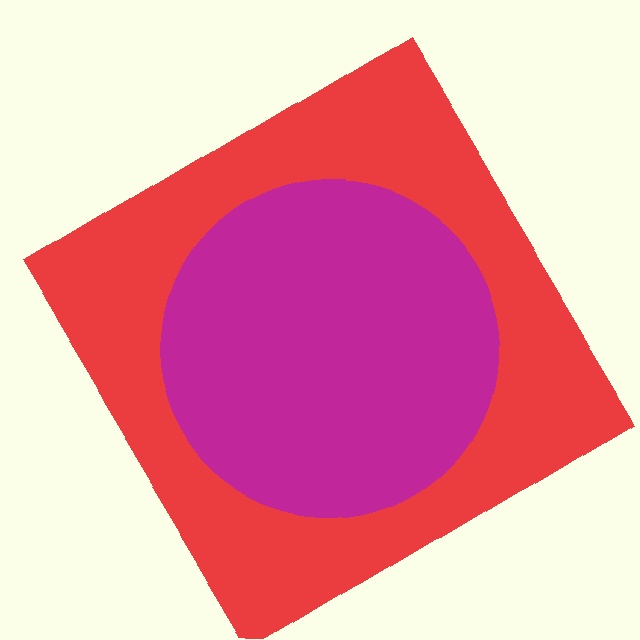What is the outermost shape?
The red diamond.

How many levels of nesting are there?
2.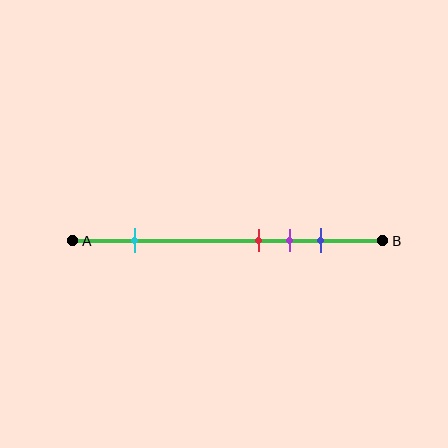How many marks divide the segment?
There are 4 marks dividing the segment.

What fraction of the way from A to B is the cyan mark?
The cyan mark is approximately 20% (0.2) of the way from A to B.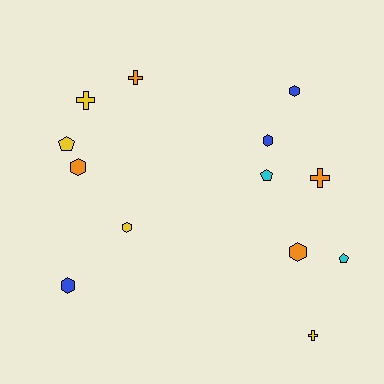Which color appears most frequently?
Yellow, with 4 objects.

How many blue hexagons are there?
There are 3 blue hexagons.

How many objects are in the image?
There are 13 objects.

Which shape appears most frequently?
Hexagon, with 6 objects.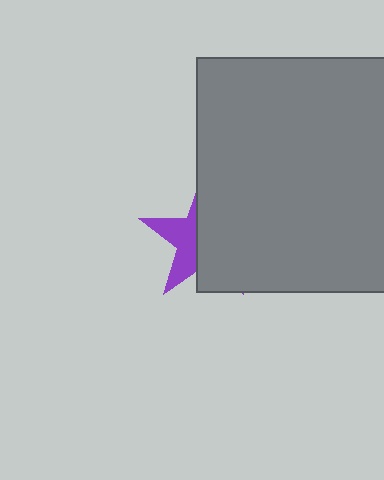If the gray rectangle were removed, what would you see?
You would see the complete purple star.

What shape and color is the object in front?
The object in front is a gray rectangle.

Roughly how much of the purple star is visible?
A small part of it is visible (roughly 38%).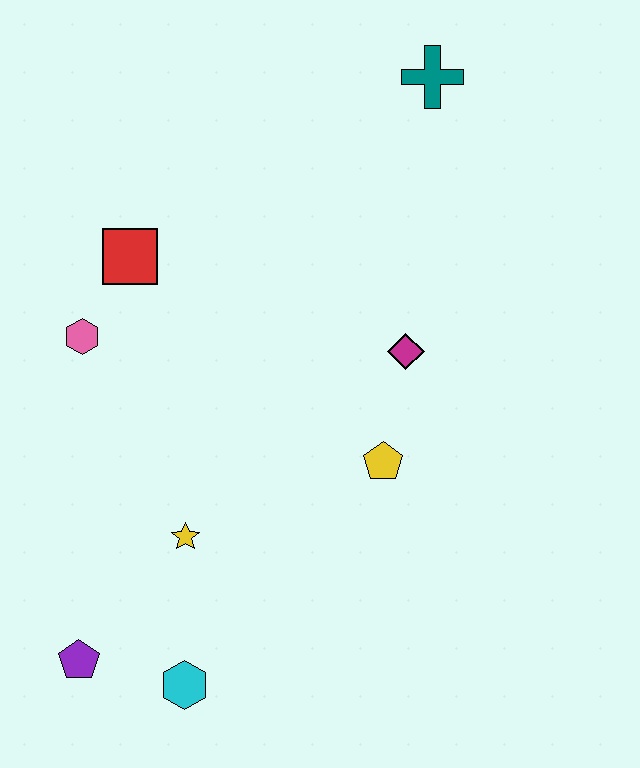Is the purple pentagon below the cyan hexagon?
No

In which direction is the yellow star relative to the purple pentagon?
The yellow star is above the purple pentagon.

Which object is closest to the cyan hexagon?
The purple pentagon is closest to the cyan hexagon.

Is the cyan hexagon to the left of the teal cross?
Yes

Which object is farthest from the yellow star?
The teal cross is farthest from the yellow star.